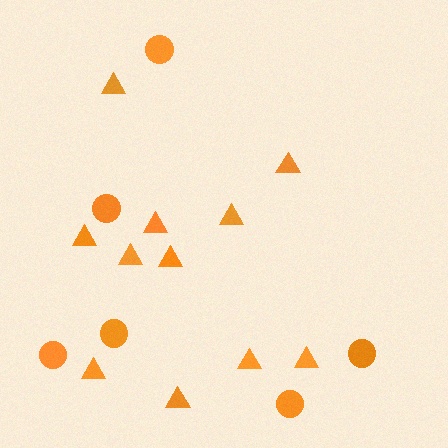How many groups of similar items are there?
There are 2 groups: one group of triangles (11) and one group of circles (6).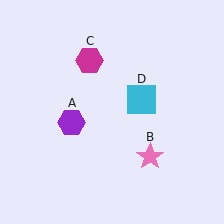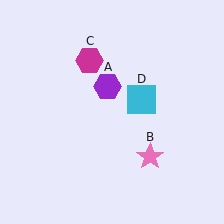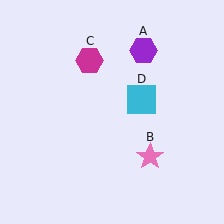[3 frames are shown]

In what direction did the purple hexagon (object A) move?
The purple hexagon (object A) moved up and to the right.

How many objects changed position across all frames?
1 object changed position: purple hexagon (object A).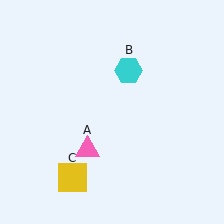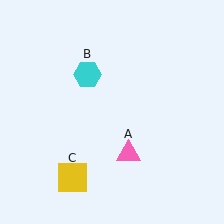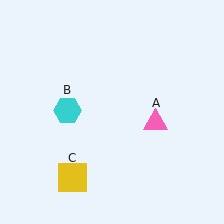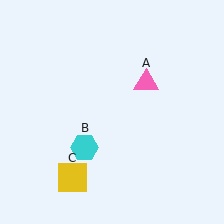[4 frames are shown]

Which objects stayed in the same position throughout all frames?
Yellow square (object C) remained stationary.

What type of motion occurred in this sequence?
The pink triangle (object A), cyan hexagon (object B) rotated counterclockwise around the center of the scene.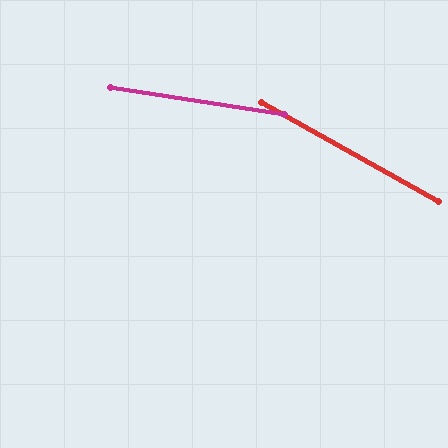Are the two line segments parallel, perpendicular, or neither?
Neither parallel nor perpendicular — they differ by about 20°.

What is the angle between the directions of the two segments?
Approximately 20 degrees.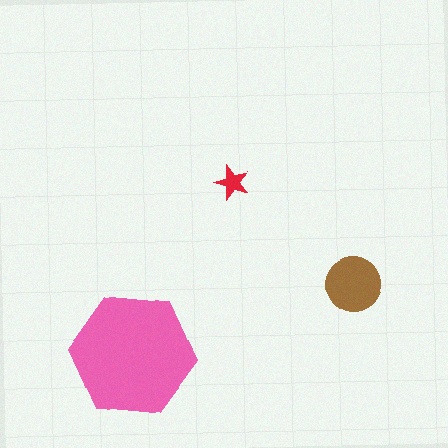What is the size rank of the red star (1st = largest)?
3rd.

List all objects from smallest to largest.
The red star, the brown circle, the pink hexagon.